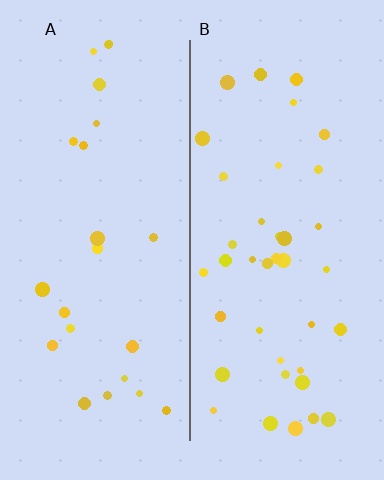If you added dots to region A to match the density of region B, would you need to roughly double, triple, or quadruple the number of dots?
Approximately double.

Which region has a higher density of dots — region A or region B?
B (the right).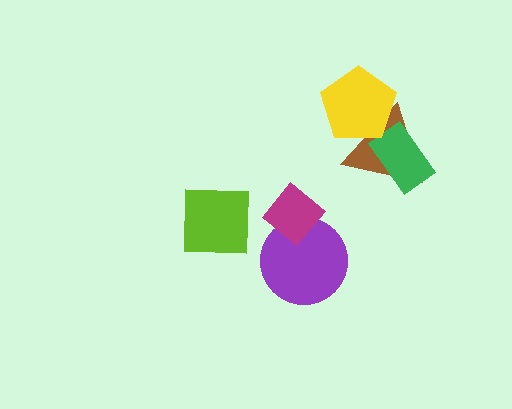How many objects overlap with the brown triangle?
2 objects overlap with the brown triangle.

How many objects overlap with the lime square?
0 objects overlap with the lime square.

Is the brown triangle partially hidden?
Yes, it is partially covered by another shape.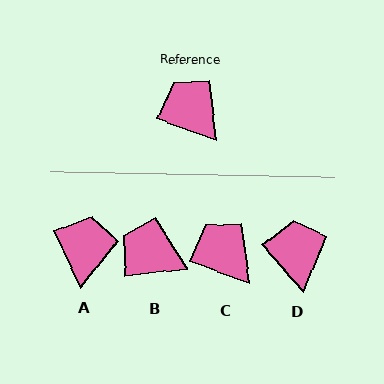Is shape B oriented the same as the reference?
No, it is off by about 26 degrees.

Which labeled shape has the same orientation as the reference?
C.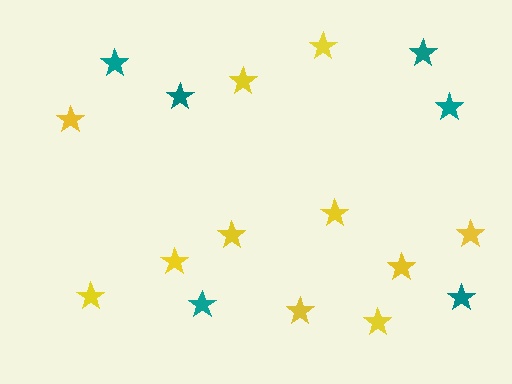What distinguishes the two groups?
There are 2 groups: one group of teal stars (6) and one group of yellow stars (11).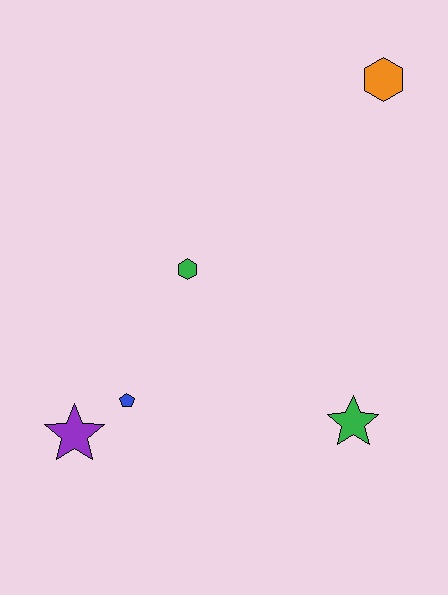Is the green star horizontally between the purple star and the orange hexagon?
Yes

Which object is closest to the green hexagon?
The blue pentagon is closest to the green hexagon.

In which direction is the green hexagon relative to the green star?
The green hexagon is to the left of the green star.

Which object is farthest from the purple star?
The orange hexagon is farthest from the purple star.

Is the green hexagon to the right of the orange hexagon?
No